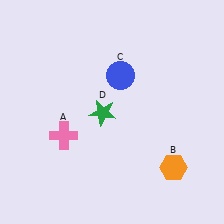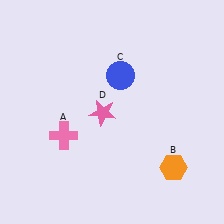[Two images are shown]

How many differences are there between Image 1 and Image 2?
There is 1 difference between the two images.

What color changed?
The star (D) changed from green in Image 1 to pink in Image 2.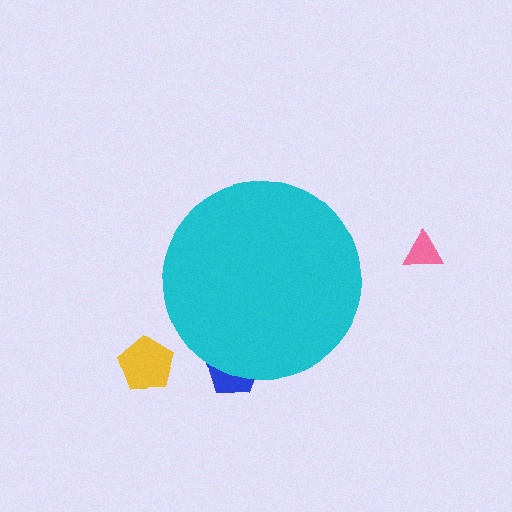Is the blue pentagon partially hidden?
Yes, the blue pentagon is partially hidden behind the cyan circle.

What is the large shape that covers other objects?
A cyan circle.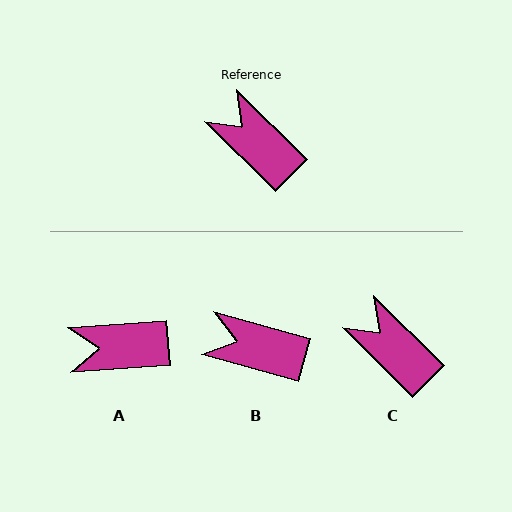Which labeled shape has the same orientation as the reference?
C.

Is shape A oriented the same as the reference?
No, it is off by about 49 degrees.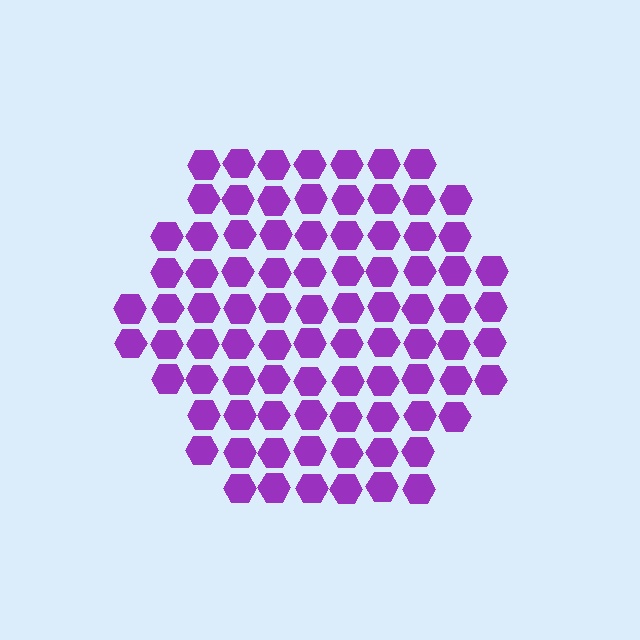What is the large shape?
The large shape is a hexagon.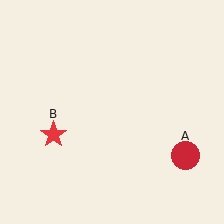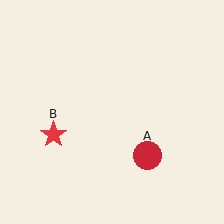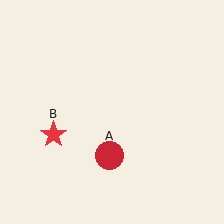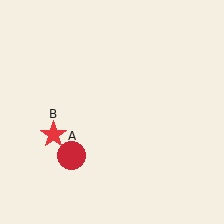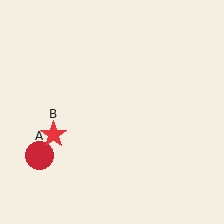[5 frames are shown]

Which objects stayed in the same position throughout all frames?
Red star (object B) remained stationary.